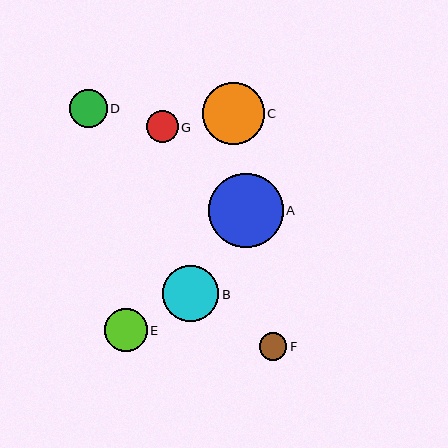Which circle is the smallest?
Circle F is the smallest with a size of approximately 28 pixels.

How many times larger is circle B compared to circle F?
Circle B is approximately 2.0 times the size of circle F.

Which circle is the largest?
Circle A is the largest with a size of approximately 74 pixels.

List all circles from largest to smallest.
From largest to smallest: A, C, B, E, D, G, F.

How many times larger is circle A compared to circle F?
Circle A is approximately 2.7 times the size of circle F.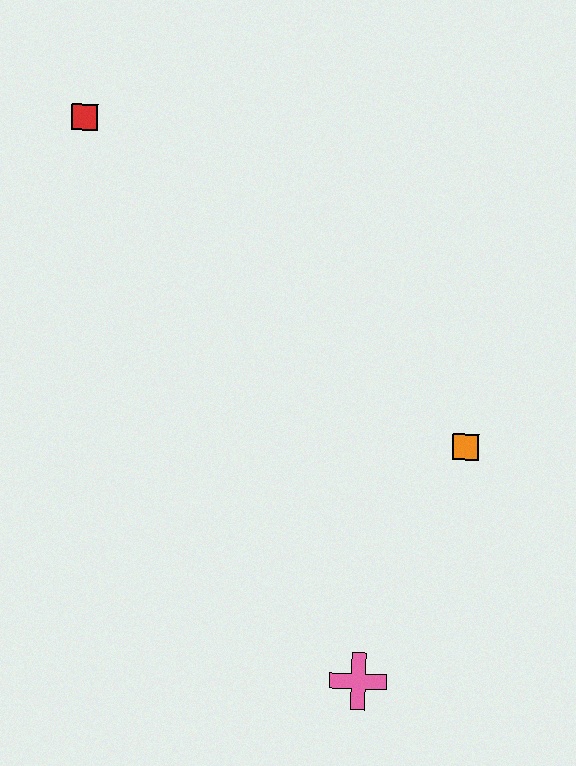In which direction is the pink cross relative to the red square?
The pink cross is below the red square.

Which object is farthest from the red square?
The pink cross is farthest from the red square.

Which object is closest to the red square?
The orange square is closest to the red square.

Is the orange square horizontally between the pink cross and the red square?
No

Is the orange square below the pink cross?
No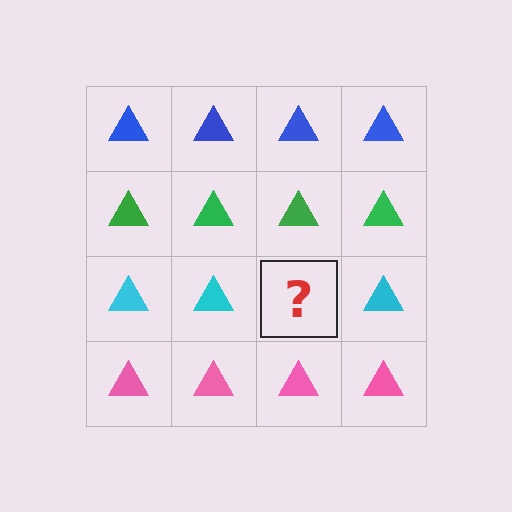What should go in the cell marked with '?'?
The missing cell should contain a cyan triangle.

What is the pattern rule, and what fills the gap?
The rule is that each row has a consistent color. The gap should be filled with a cyan triangle.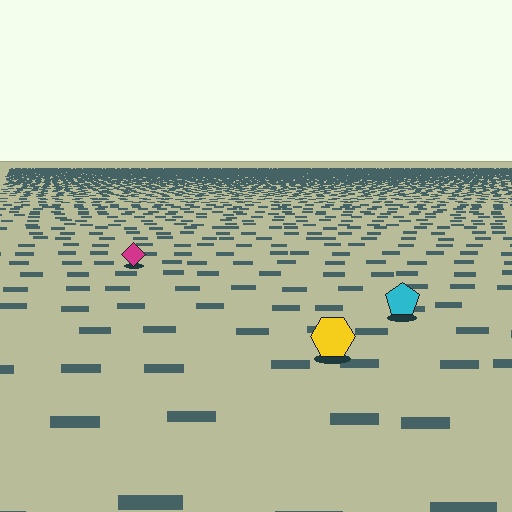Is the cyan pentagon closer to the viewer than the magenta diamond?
Yes. The cyan pentagon is closer — you can tell from the texture gradient: the ground texture is coarser near it.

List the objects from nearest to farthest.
From nearest to farthest: the yellow hexagon, the cyan pentagon, the magenta diamond.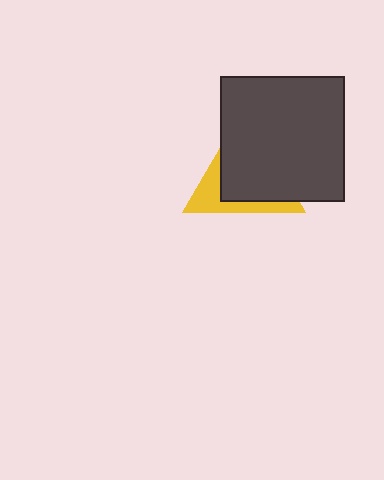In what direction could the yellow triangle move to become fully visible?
The yellow triangle could move toward the lower-left. That would shift it out from behind the dark gray square entirely.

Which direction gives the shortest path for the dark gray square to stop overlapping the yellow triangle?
Moving toward the upper-right gives the shortest separation.